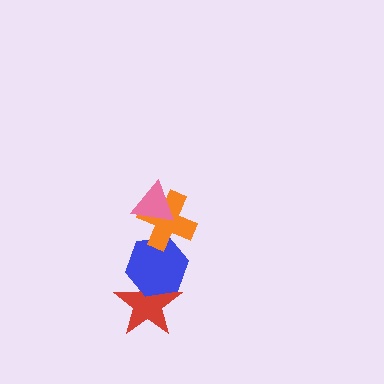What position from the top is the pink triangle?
The pink triangle is 1st from the top.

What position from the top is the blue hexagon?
The blue hexagon is 3rd from the top.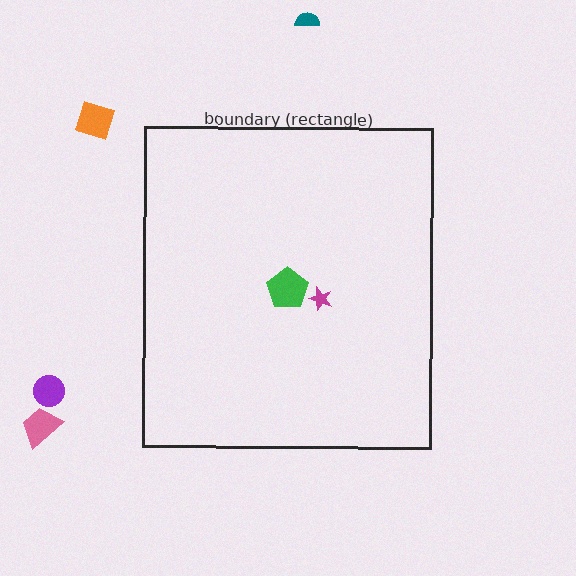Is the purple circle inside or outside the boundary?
Outside.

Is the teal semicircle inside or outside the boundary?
Outside.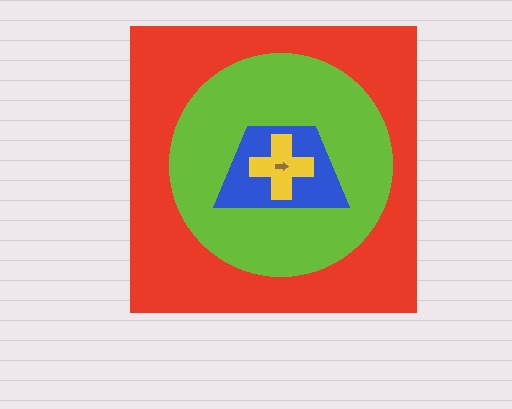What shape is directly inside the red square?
The lime circle.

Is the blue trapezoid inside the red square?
Yes.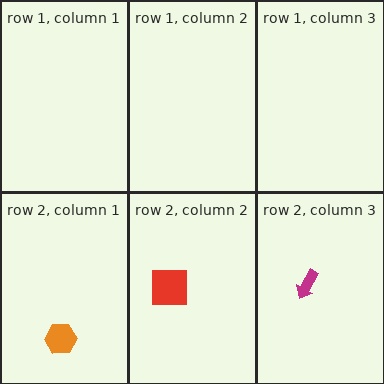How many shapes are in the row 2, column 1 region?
1.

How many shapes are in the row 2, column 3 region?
1.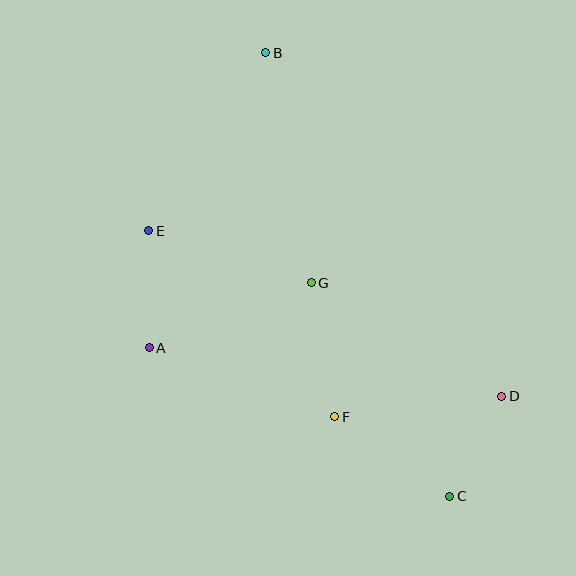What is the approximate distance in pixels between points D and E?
The distance between D and E is approximately 390 pixels.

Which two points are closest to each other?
Points C and D are closest to each other.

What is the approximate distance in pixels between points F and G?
The distance between F and G is approximately 136 pixels.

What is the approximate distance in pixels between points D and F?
The distance between D and F is approximately 168 pixels.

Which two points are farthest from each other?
Points B and C are farthest from each other.